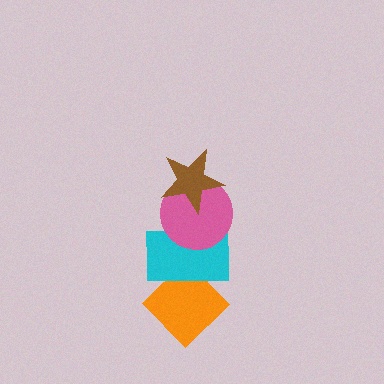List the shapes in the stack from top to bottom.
From top to bottom: the brown star, the pink circle, the cyan rectangle, the orange diamond.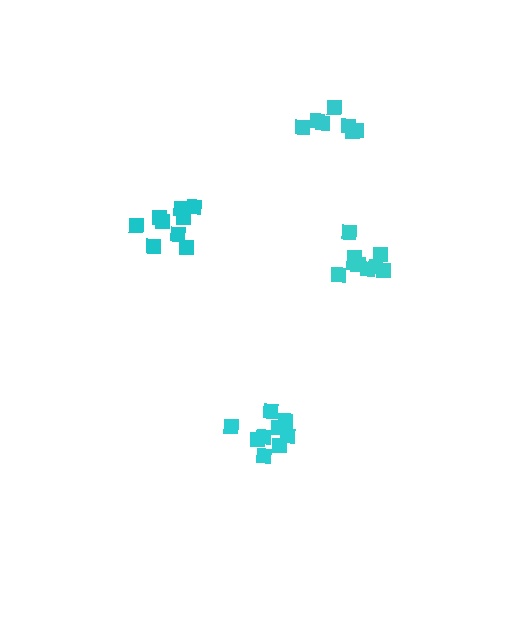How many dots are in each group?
Group 1: 9 dots, Group 2: 9 dots, Group 3: 7 dots, Group 4: 9 dots (34 total).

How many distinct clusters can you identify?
There are 4 distinct clusters.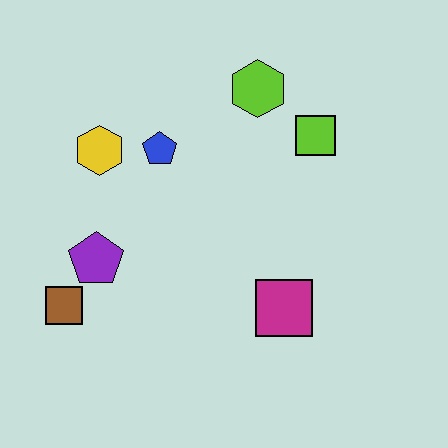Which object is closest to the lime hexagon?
The lime square is closest to the lime hexagon.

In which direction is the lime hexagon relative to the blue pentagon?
The lime hexagon is to the right of the blue pentagon.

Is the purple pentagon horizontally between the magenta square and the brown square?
Yes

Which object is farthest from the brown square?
The lime square is farthest from the brown square.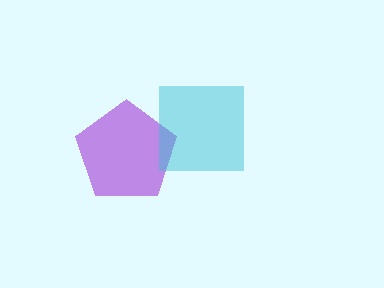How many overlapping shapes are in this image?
There are 2 overlapping shapes in the image.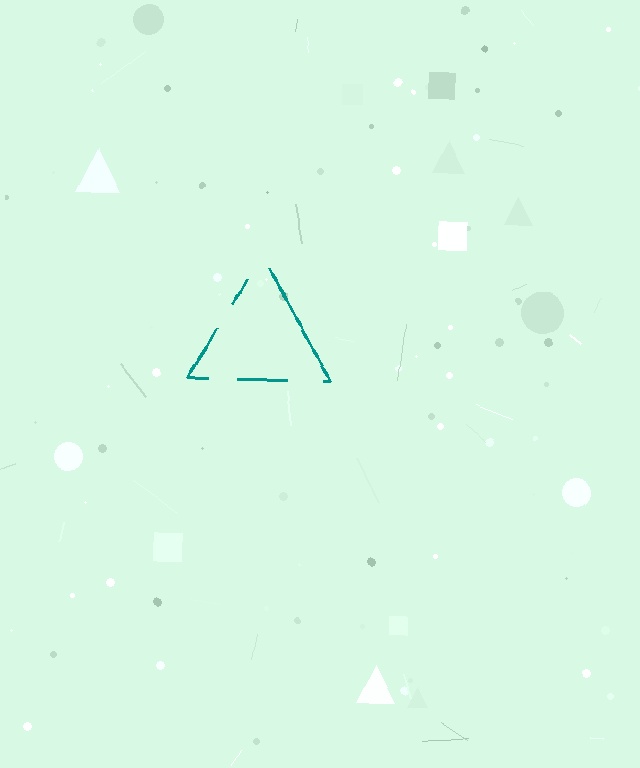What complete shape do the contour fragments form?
The contour fragments form a triangle.